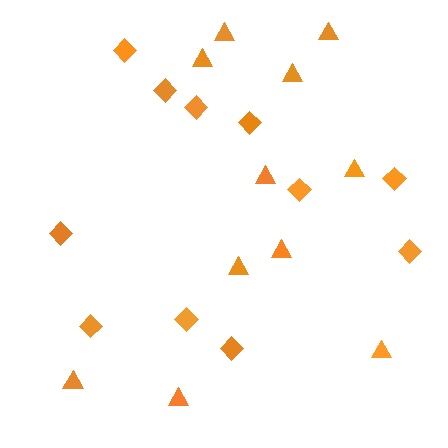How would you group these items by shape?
There are 2 groups: one group of diamonds (11) and one group of triangles (11).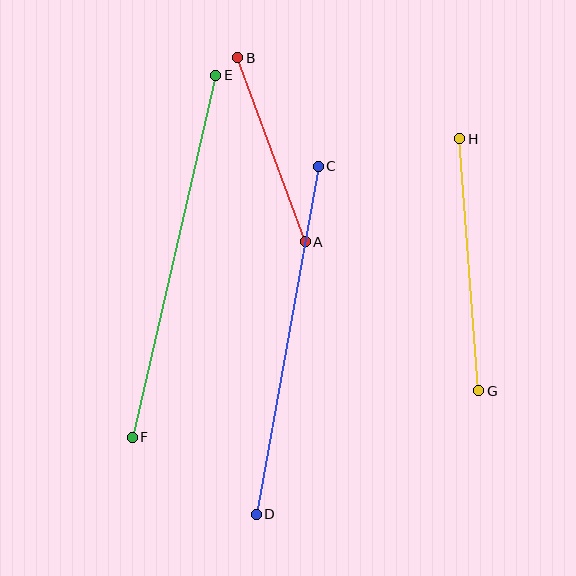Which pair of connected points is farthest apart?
Points E and F are farthest apart.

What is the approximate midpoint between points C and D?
The midpoint is at approximately (287, 340) pixels.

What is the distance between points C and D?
The distance is approximately 353 pixels.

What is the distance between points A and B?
The distance is approximately 196 pixels.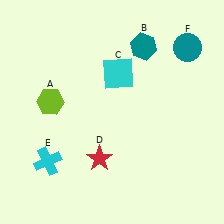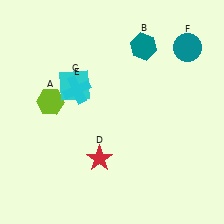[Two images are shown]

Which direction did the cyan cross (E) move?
The cyan cross (E) moved up.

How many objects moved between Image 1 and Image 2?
2 objects moved between the two images.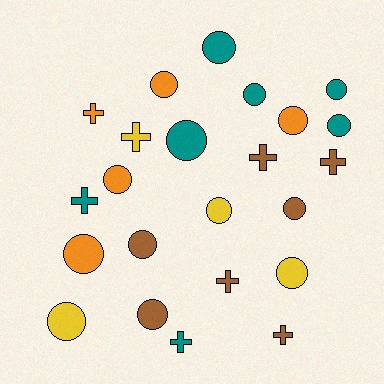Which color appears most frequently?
Teal, with 7 objects.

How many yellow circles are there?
There are 3 yellow circles.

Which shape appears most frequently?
Circle, with 15 objects.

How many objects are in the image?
There are 23 objects.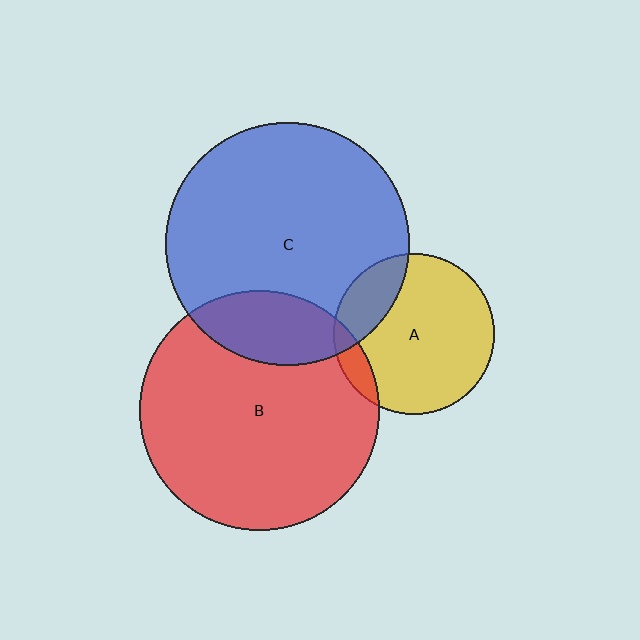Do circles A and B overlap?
Yes.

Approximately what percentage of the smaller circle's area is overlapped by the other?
Approximately 10%.